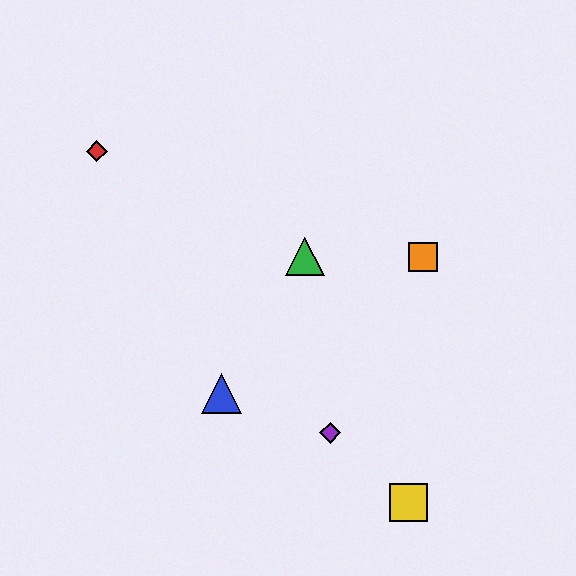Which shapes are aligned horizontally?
The green triangle, the orange square are aligned horizontally.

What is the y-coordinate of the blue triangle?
The blue triangle is at y≈394.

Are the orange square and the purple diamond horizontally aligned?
No, the orange square is at y≈257 and the purple diamond is at y≈433.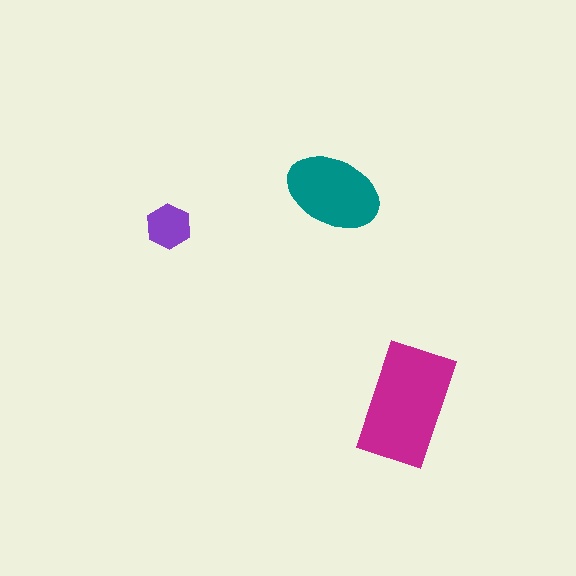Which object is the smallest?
The purple hexagon.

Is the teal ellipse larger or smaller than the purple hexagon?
Larger.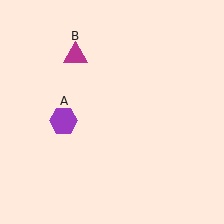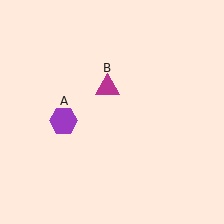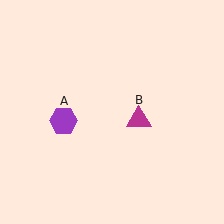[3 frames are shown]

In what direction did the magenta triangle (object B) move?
The magenta triangle (object B) moved down and to the right.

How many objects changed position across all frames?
1 object changed position: magenta triangle (object B).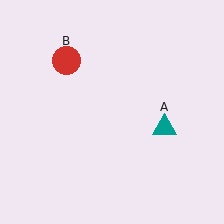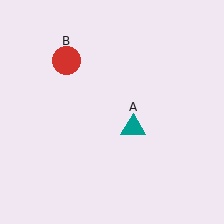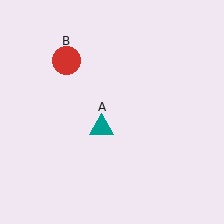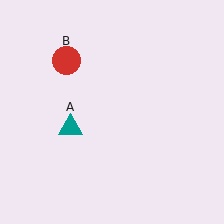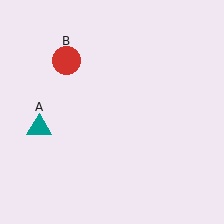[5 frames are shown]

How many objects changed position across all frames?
1 object changed position: teal triangle (object A).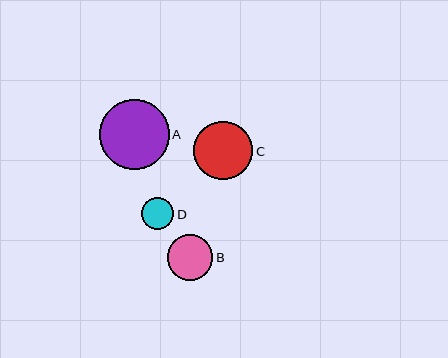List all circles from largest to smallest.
From largest to smallest: A, C, B, D.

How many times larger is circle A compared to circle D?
Circle A is approximately 2.2 times the size of circle D.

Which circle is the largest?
Circle A is the largest with a size of approximately 69 pixels.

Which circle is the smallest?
Circle D is the smallest with a size of approximately 32 pixels.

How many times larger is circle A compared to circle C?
Circle A is approximately 1.2 times the size of circle C.